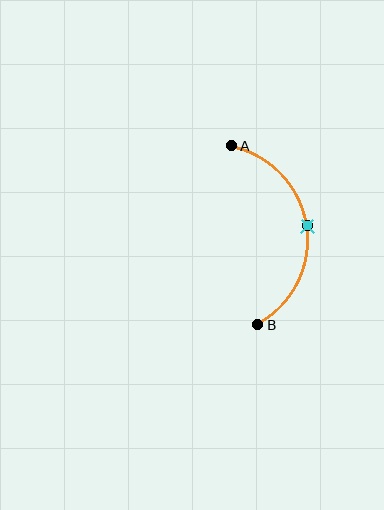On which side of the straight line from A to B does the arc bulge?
The arc bulges to the right of the straight line connecting A and B.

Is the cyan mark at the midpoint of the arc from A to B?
Yes. The cyan mark lies on the arc at equal arc-length from both A and B — it is the arc midpoint.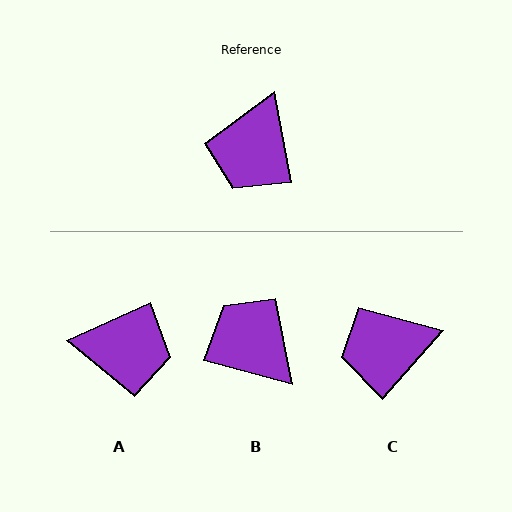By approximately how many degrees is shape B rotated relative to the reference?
Approximately 115 degrees clockwise.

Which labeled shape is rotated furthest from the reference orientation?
B, about 115 degrees away.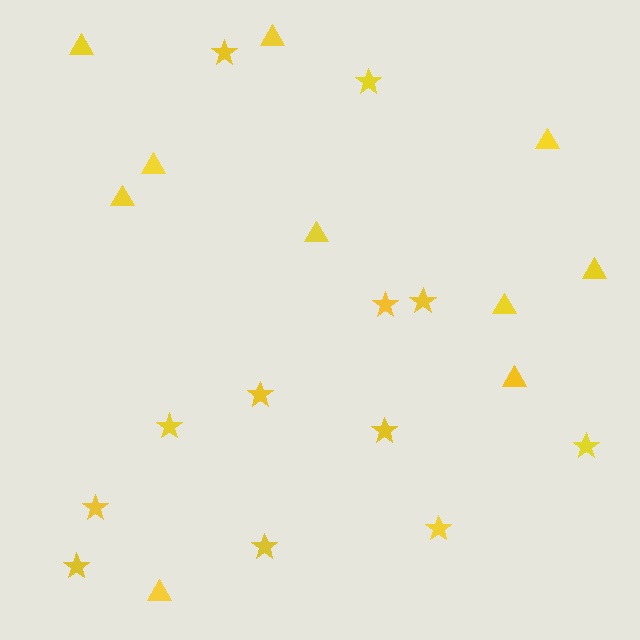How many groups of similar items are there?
There are 2 groups: one group of stars (12) and one group of triangles (10).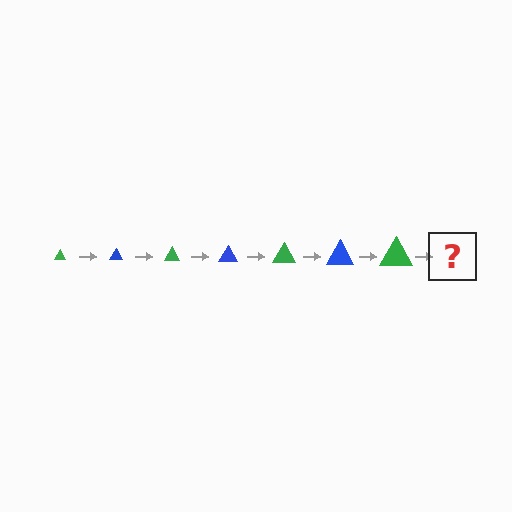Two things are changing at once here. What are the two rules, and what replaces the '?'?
The two rules are that the triangle grows larger each step and the color cycles through green and blue. The '?' should be a blue triangle, larger than the previous one.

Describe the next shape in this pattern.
It should be a blue triangle, larger than the previous one.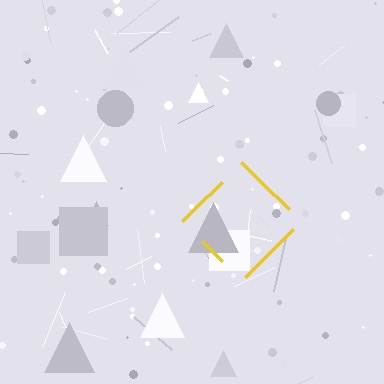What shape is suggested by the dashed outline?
The dashed outline suggests a diamond.